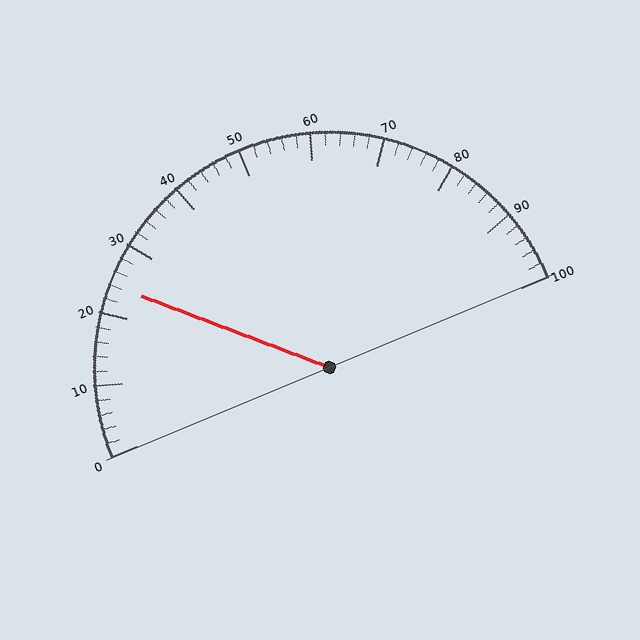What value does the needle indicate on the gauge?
The needle indicates approximately 24.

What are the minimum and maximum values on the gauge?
The gauge ranges from 0 to 100.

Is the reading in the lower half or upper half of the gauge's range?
The reading is in the lower half of the range (0 to 100).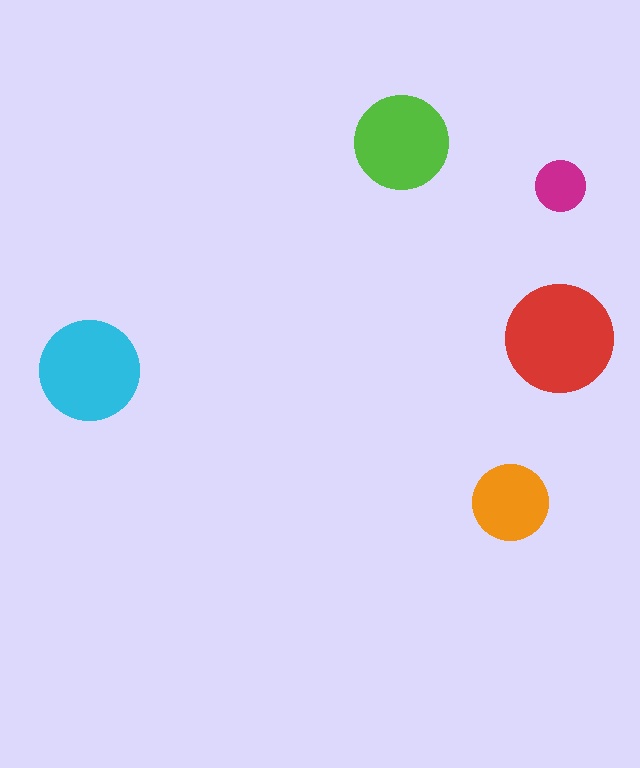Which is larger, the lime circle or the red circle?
The red one.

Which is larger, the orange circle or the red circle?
The red one.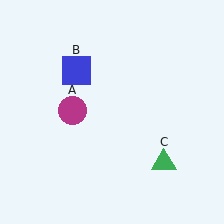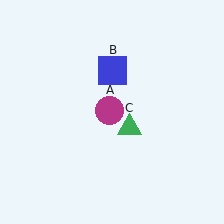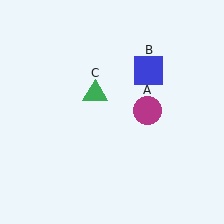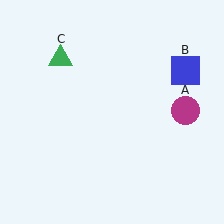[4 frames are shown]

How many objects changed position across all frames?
3 objects changed position: magenta circle (object A), blue square (object B), green triangle (object C).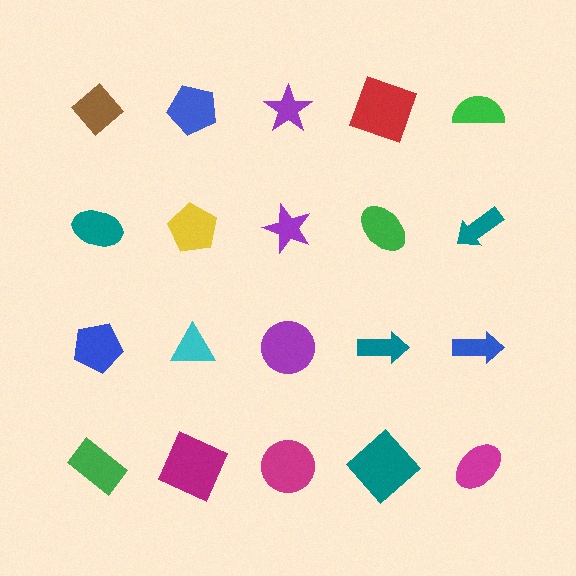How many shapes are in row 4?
5 shapes.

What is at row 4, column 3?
A magenta circle.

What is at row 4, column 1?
A green rectangle.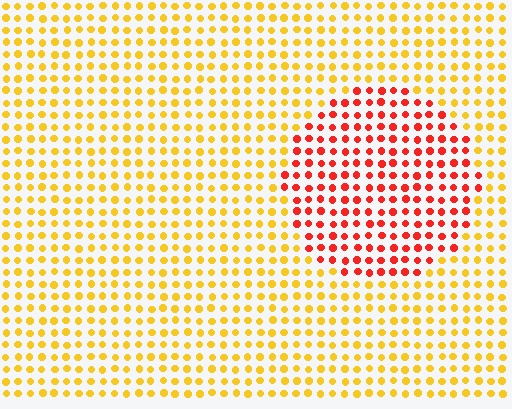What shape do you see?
I see a circle.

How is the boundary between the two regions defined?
The boundary is defined purely by a slight shift in hue (about 47 degrees). Spacing, size, and orientation are identical on both sides.